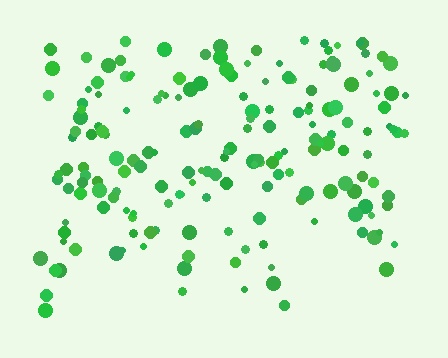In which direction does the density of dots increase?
From bottom to top, with the top side densest.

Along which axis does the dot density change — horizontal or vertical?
Vertical.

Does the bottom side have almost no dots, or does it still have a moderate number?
Still a moderate number, just noticeably fewer than the top.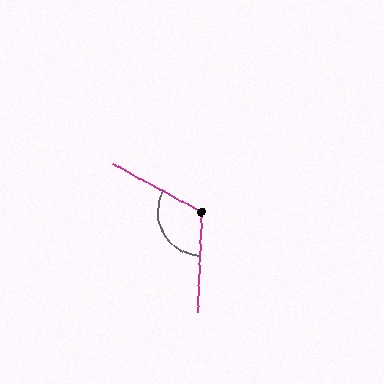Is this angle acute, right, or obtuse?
It is obtuse.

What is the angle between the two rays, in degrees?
Approximately 116 degrees.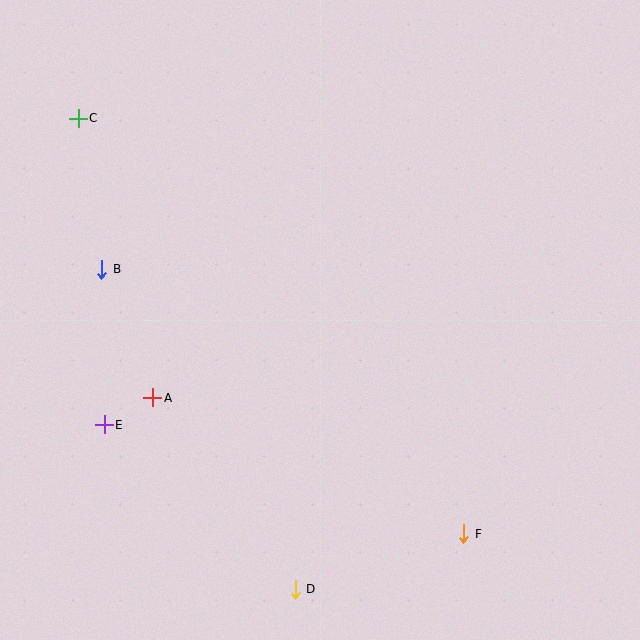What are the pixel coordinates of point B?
Point B is at (102, 269).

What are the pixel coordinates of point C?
Point C is at (78, 118).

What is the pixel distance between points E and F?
The distance between E and F is 376 pixels.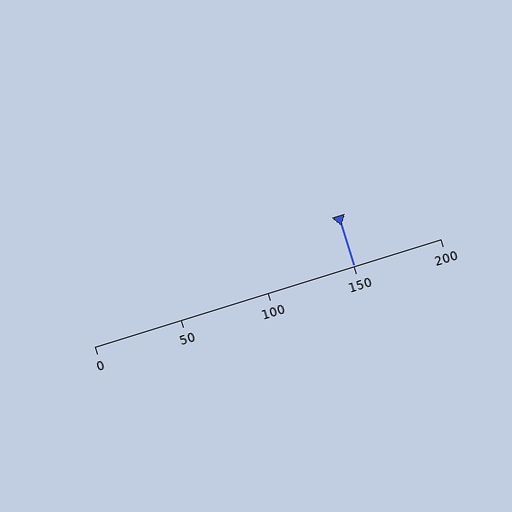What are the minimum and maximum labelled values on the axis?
The axis runs from 0 to 200.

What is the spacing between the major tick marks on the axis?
The major ticks are spaced 50 apart.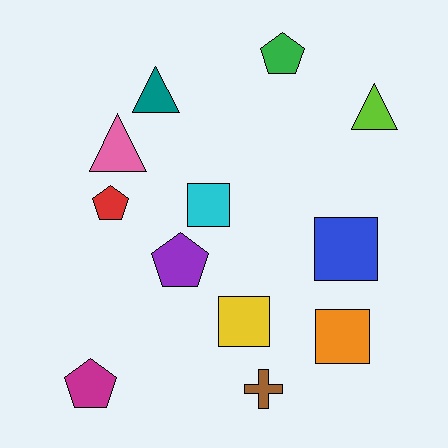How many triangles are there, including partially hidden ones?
There are 3 triangles.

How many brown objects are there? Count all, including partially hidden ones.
There is 1 brown object.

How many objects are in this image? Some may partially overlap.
There are 12 objects.